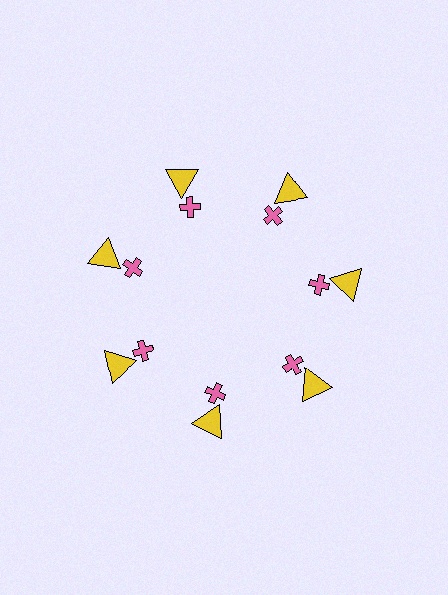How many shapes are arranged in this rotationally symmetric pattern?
There are 14 shapes, arranged in 7 groups of 2.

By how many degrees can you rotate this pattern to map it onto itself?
The pattern maps onto itself every 51 degrees of rotation.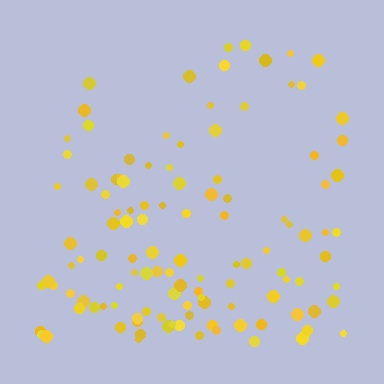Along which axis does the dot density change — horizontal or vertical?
Vertical.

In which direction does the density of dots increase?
From top to bottom, with the bottom side densest.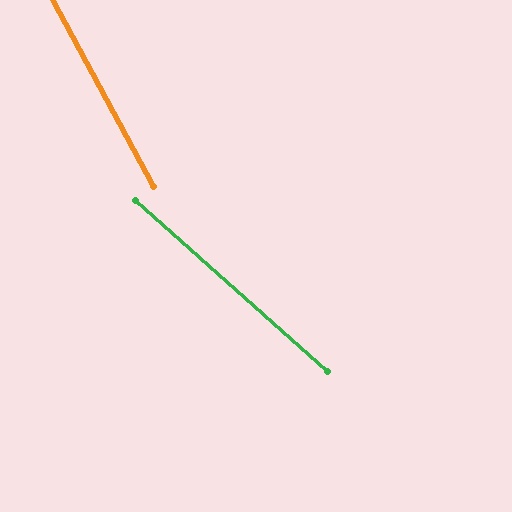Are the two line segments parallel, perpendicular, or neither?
Neither parallel nor perpendicular — they differ by about 20°.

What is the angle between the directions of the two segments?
Approximately 20 degrees.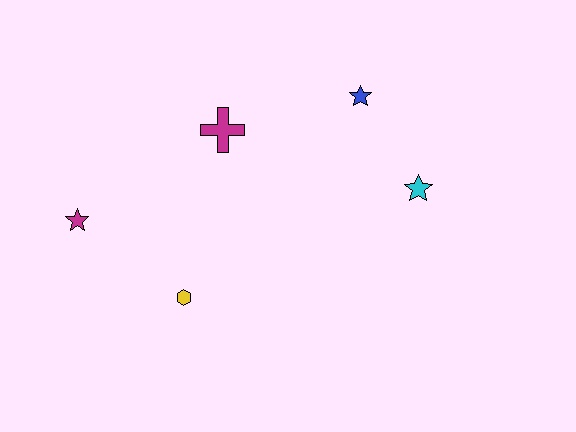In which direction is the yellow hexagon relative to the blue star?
The yellow hexagon is below the blue star.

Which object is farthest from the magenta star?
The cyan star is farthest from the magenta star.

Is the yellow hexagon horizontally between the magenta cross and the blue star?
No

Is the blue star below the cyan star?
No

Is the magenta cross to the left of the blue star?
Yes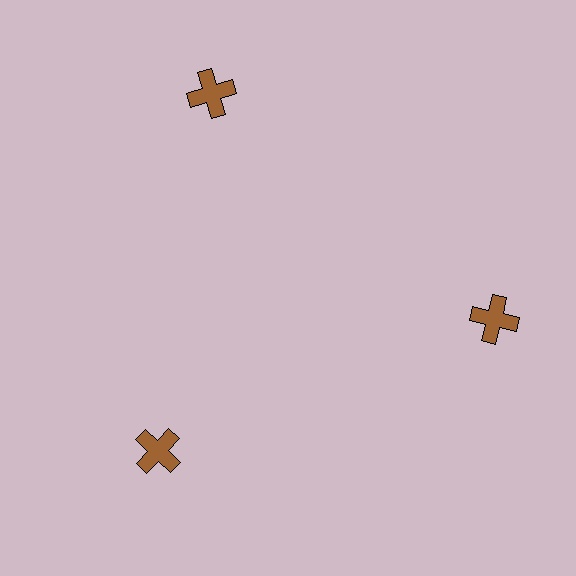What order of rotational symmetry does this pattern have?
This pattern has 3-fold rotational symmetry.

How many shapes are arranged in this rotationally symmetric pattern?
There are 3 shapes, arranged in 3 groups of 1.